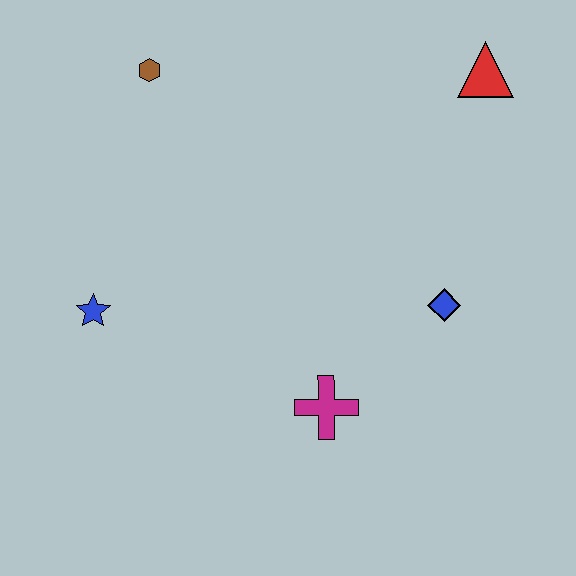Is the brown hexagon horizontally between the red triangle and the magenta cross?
No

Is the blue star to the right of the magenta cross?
No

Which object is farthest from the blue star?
The red triangle is farthest from the blue star.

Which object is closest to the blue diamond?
The magenta cross is closest to the blue diamond.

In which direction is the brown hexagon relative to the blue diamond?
The brown hexagon is to the left of the blue diamond.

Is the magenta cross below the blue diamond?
Yes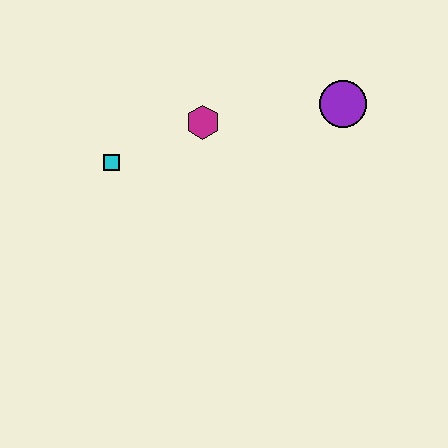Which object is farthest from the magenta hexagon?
The purple circle is farthest from the magenta hexagon.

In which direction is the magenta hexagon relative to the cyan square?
The magenta hexagon is to the right of the cyan square.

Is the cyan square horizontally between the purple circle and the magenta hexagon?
No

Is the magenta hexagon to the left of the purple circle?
Yes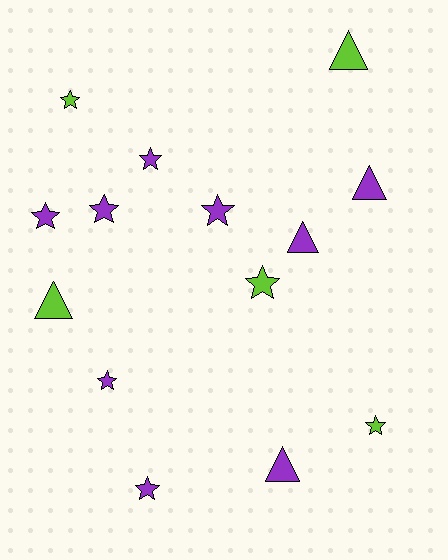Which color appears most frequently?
Purple, with 9 objects.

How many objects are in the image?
There are 14 objects.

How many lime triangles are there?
There are 2 lime triangles.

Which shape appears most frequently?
Star, with 9 objects.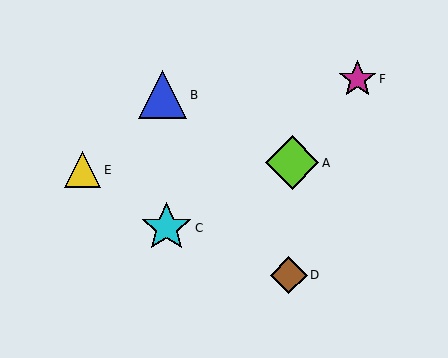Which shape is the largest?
The lime diamond (labeled A) is the largest.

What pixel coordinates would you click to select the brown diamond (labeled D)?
Click at (289, 275) to select the brown diamond D.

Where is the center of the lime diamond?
The center of the lime diamond is at (292, 163).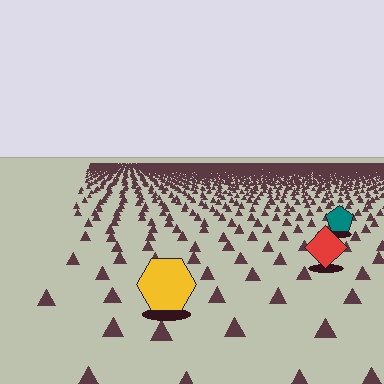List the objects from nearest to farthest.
From nearest to farthest: the yellow hexagon, the red diamond, the teal pentagon.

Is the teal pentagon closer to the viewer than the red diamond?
No. The red diamond is closer — you can tell from the texture gradient: the ground texture is coarser near it.